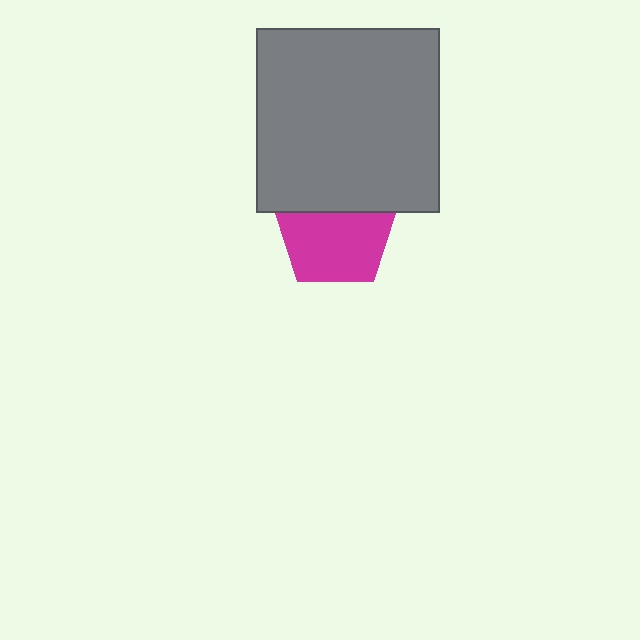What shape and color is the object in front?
The object in front is a gray square.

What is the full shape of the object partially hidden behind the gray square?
The partially hidden object is a magenta pentagon.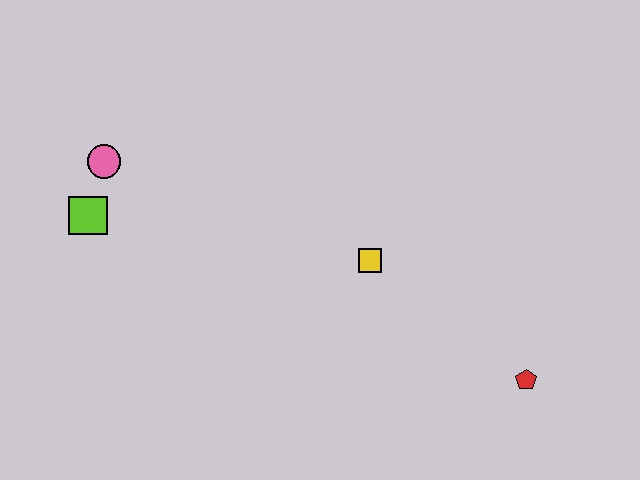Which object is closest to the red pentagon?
The yellow square is closest to the red pentagon.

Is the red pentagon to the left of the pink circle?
No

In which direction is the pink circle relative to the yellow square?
The pink circle is to the left of the yellow square.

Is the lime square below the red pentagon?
No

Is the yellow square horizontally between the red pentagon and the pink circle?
Yes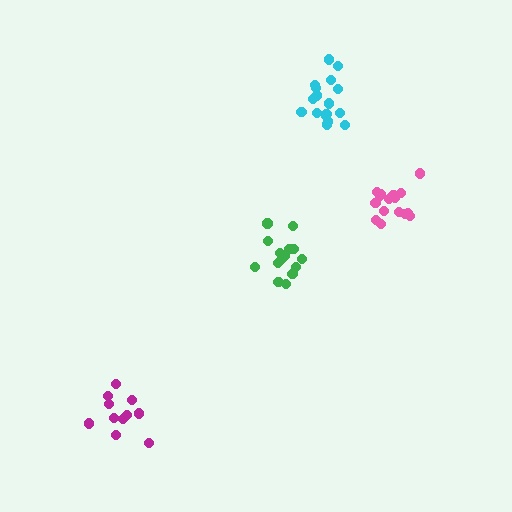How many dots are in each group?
Group 1: 16 dots, Group 2: 11 dots, Group 3: 17 dots, Group 4: 17 dots (61 total).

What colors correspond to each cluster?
The clusters are colored: green, magenta, pink, cyan.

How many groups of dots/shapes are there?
There are 4 groups.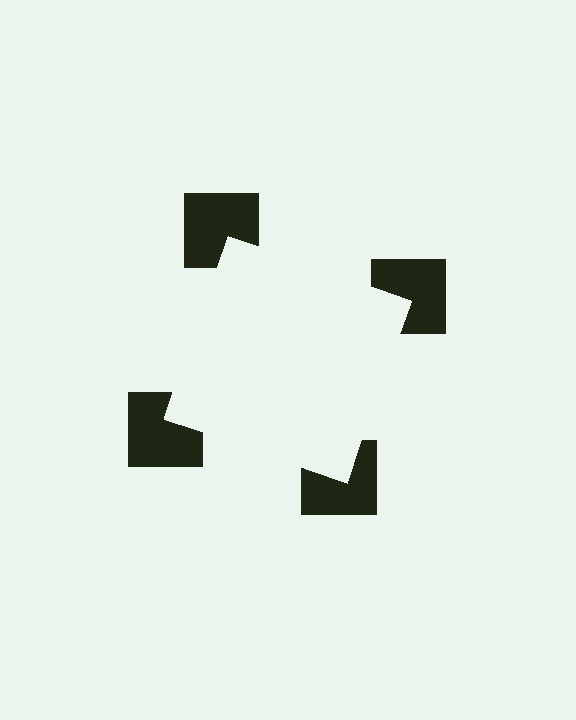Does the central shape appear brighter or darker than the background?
It typically appears slightly brighter than the background, even though no actual brightness change is drawn.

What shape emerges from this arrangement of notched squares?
An illusory square — its edges are inferred from the aligned wedge cuts in the notched squares, not physically drawn.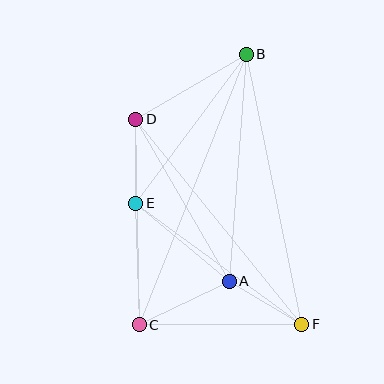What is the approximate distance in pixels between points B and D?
The distance between B and D is approximately 128 pixels.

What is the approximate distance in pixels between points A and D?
The distance between A and D is approximately 187 pixels.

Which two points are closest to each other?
Points A and F are closest to each other.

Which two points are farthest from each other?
Points B and C are farthest from each other.